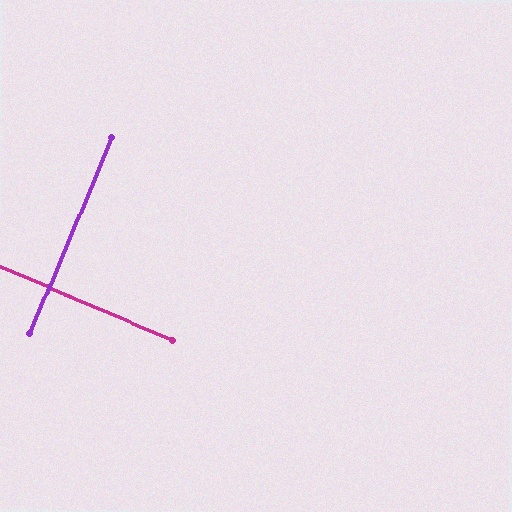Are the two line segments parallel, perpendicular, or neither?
Perpendicular — they meet at approximately 90°.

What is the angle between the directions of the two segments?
Approximately 90 degrees.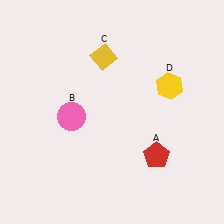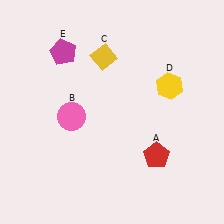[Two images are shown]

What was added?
A magenta pentagon (E) was added in Image 2.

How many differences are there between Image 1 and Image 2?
There is 1 difference between the two images.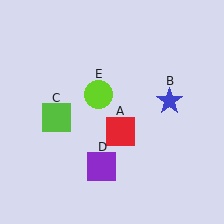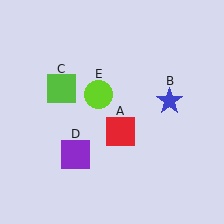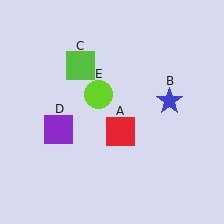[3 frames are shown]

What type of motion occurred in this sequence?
The lime square (object C), purple square (object D) rotated clockwise around the center of the scene.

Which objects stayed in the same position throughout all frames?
Red square (object A) and blue star (object B) and lime circle (object E) remained stationary.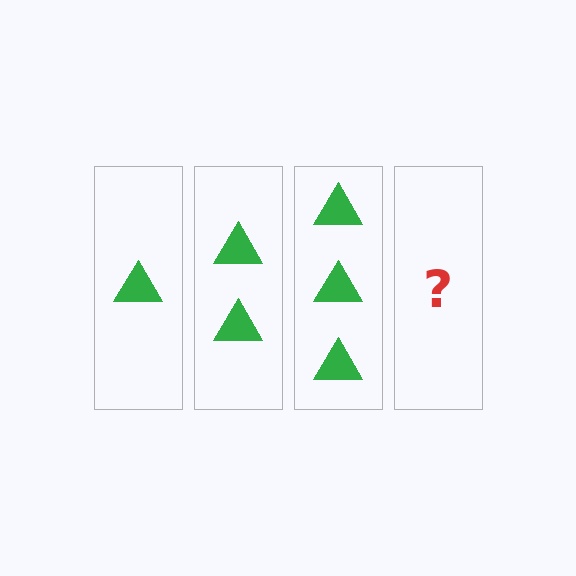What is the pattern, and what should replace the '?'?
The pattern is that each step adds one more triangle. The '?' should be 4 triangles.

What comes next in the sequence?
The next element should be 4 triangles.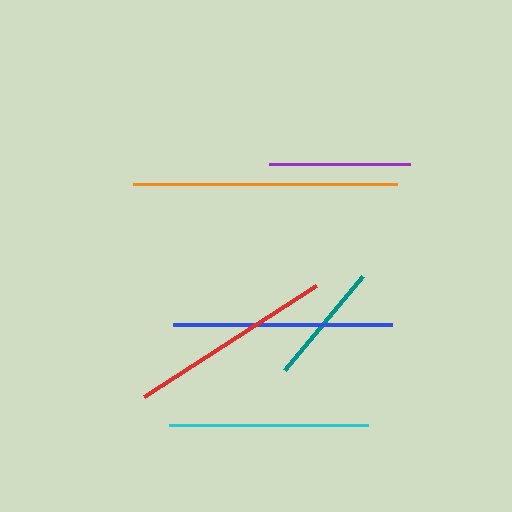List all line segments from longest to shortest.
From longest to shortest: orange, blue, red, cyan, purple, teal.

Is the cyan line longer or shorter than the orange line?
The orange line is longer than the cyan line.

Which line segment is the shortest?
The teal line is the shortest at approximately 122 pixels.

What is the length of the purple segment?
The purple segment is approximately 141 pixels long.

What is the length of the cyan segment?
The cyan segment is approximately 199 pixels long.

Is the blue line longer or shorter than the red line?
The blue line is longer than the red line.